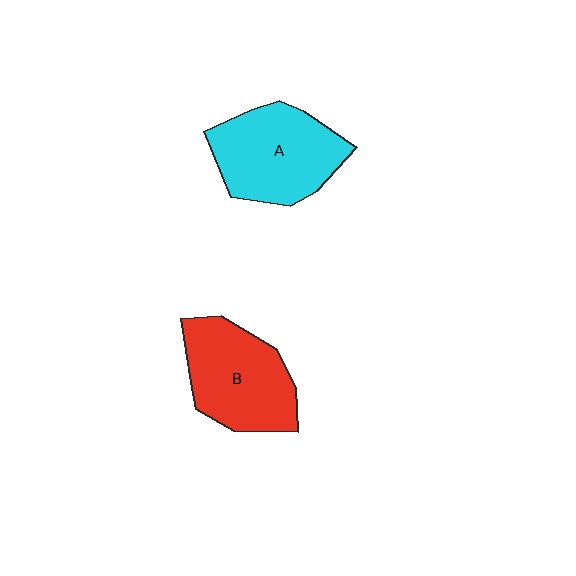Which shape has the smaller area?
Shape B (red).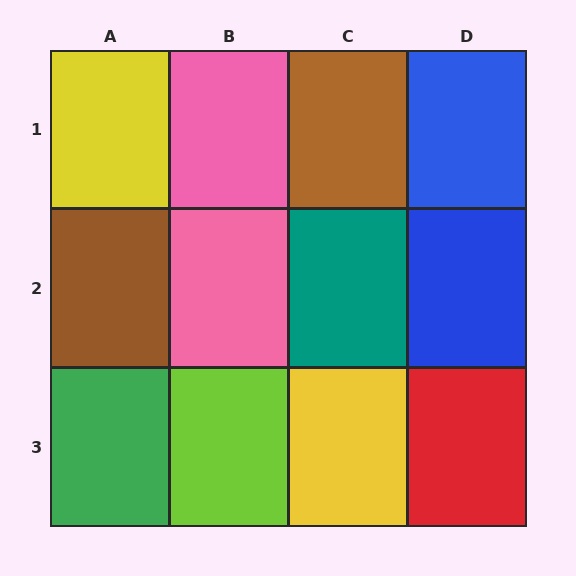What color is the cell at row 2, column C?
Teal.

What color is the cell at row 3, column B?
Lime.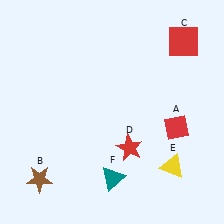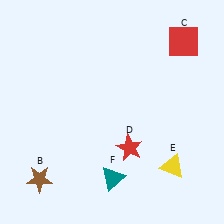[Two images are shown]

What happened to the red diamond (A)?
The red diamond (A) was removed in Image 2. It was in the bottom-right area of Image 1.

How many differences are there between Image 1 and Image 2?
There is 1 difference between the two images.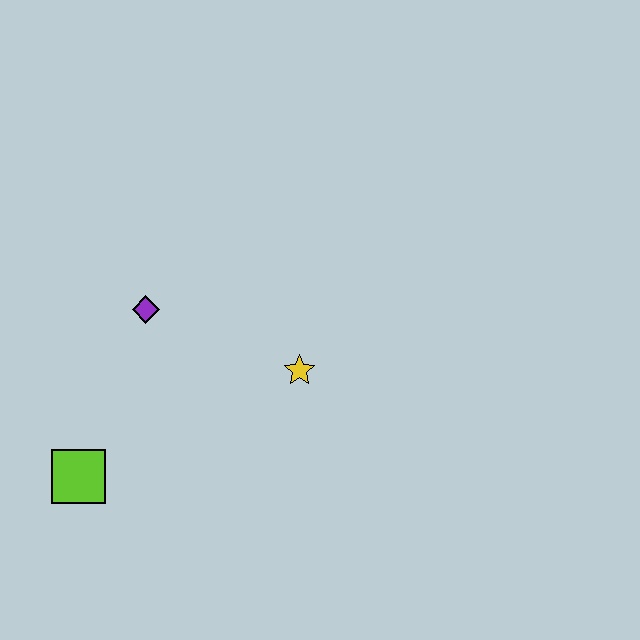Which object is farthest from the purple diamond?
The lime square is farthest from the purple diamond.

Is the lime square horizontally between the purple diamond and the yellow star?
No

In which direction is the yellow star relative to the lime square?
The yellow star is to the right of the lime square.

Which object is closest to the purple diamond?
The yellow star is closest to the purple diamond.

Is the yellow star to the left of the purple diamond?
No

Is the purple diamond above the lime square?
Yes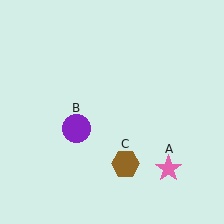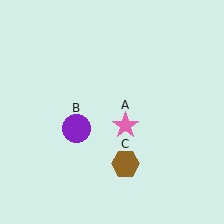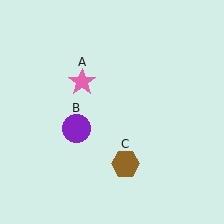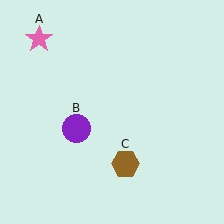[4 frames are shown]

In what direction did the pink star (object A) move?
The pink star (object A) moved up and to the left.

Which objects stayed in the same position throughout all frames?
Purple circle (object B) and brown hexagon (object C) remained stationary.